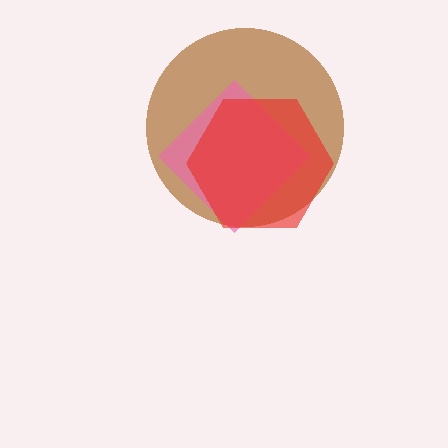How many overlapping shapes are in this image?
There are 3 overlapping shapes in the image.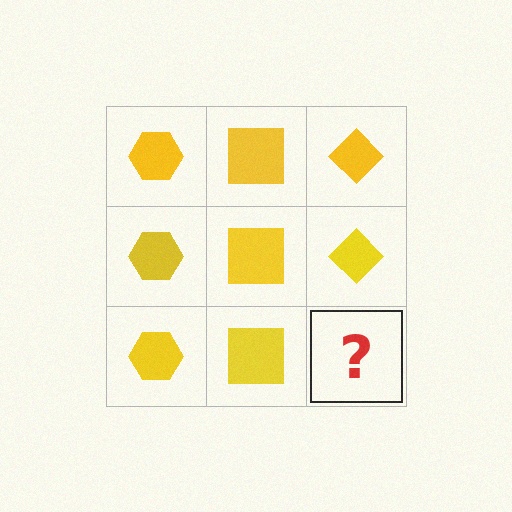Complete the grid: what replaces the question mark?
The question mark should be replaced with a yellow diamond.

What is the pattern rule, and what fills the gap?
The rule is that each column has a consistent shape. The gap should be filled with a yellow diamond.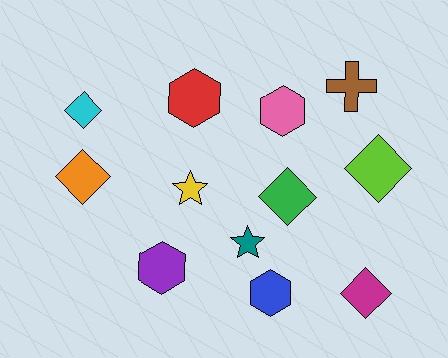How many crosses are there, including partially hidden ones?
There is 1 cross.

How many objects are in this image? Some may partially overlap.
There are 12 objects.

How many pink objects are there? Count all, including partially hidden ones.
There is 1 pink object.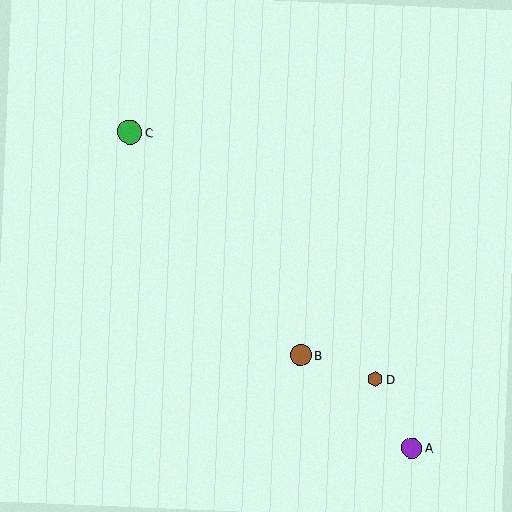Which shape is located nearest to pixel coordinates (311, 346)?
The brown circle (labeled B) at (301, 355) is nearest to that location.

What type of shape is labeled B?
Shape B is a brown circle.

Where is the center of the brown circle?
The center of the brown circle is at (301, 355).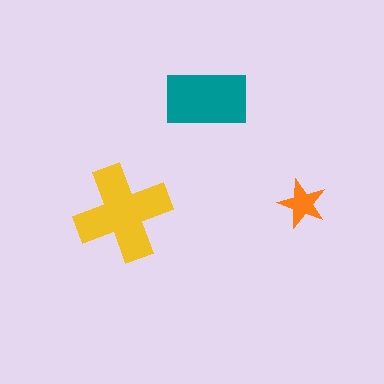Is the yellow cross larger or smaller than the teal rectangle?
Larger.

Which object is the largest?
The yellow cross.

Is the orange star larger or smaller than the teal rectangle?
Smaller.